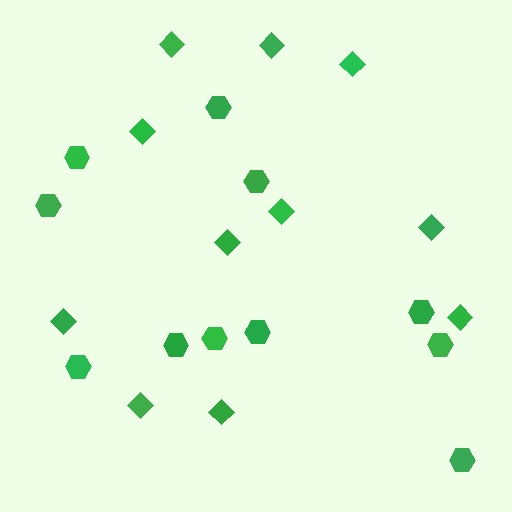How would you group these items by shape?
There are 2 groups: one group of diamonds (11) and one group of hexagons (11).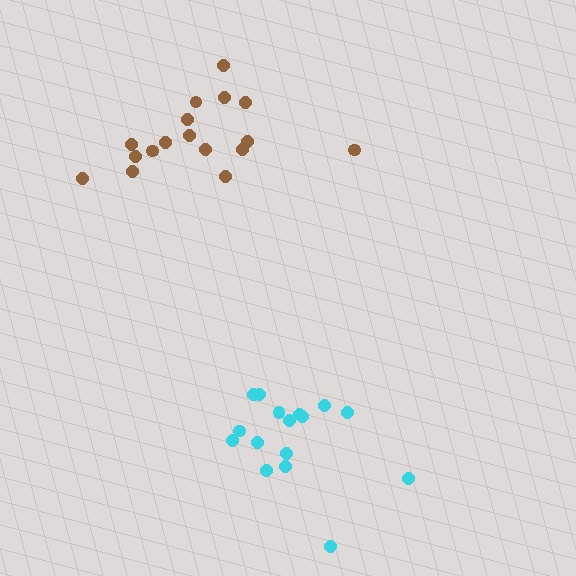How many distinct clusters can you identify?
There are 2 distinct clusters.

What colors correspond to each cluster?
The clusters are colored: brown, cyan.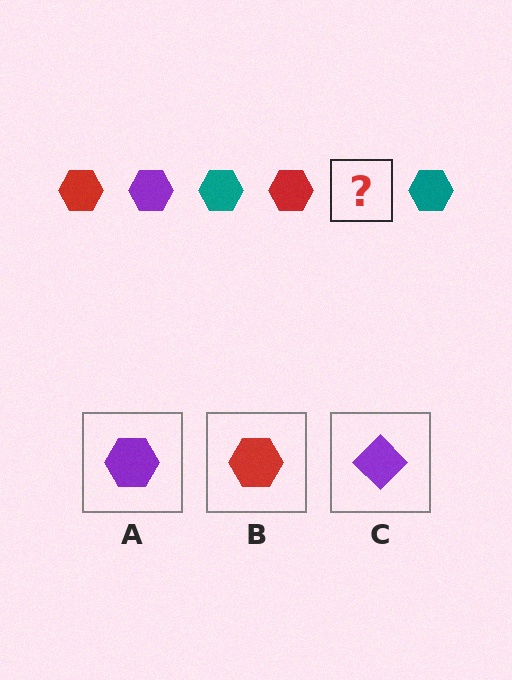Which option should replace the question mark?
Option A.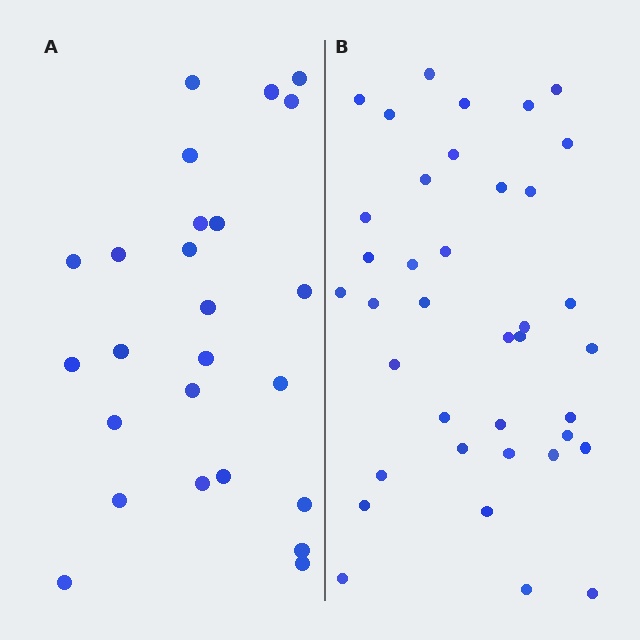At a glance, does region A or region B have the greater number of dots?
Region B (the right region) has more dots.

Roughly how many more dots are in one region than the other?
Region B has approximately 15 more dots than region A.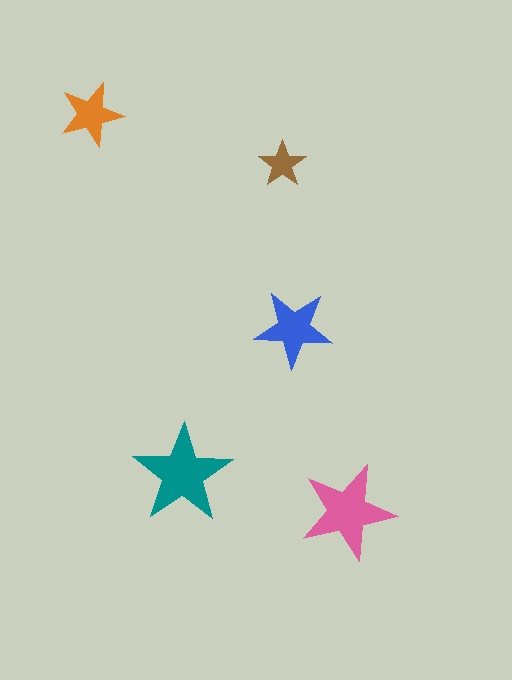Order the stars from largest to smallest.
the teal one, the pink one, the blue one, the orange one, the brown one.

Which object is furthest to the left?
The orange star is leftmost.